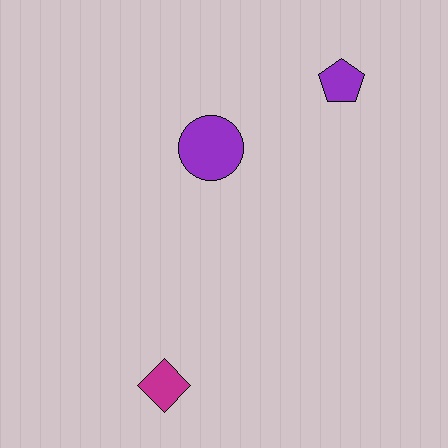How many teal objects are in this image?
There are no teal objects.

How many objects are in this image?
There are 3 objects.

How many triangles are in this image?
There are no triangles.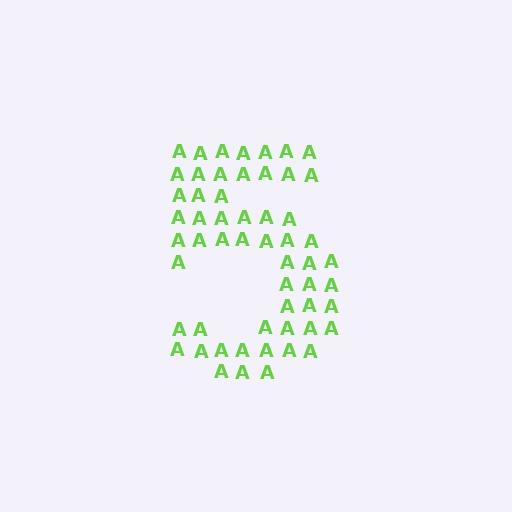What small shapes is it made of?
It is made of small letter A's.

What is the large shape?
The large shape is the digit 5.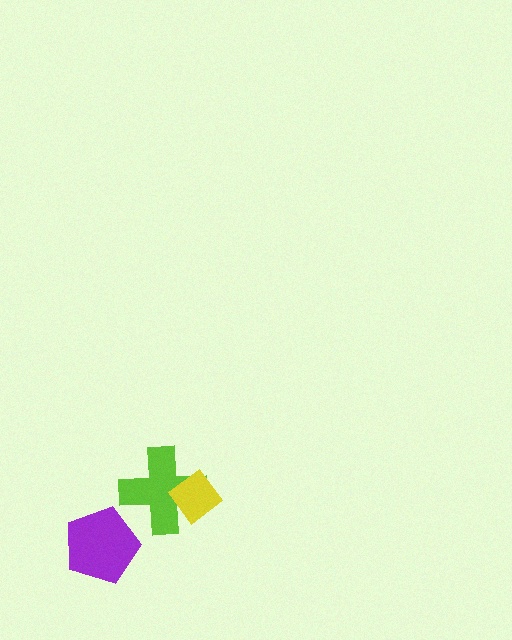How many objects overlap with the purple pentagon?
0 objects overlap with the purple pentagon.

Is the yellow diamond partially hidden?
No, no other shape covers it.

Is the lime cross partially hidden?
Yes, it is partially covered by another shape.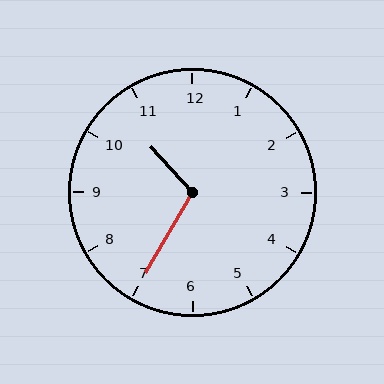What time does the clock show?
10:35.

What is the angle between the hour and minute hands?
Approximately 108 degrees.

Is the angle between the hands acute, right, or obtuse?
It is obtuse.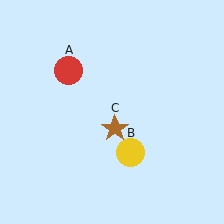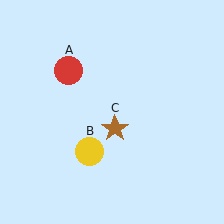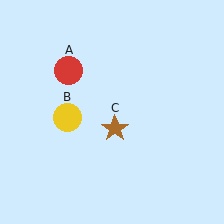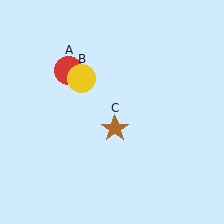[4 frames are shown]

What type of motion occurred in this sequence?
The yellow circle (object B) rotated clockwise around the center of the scene.